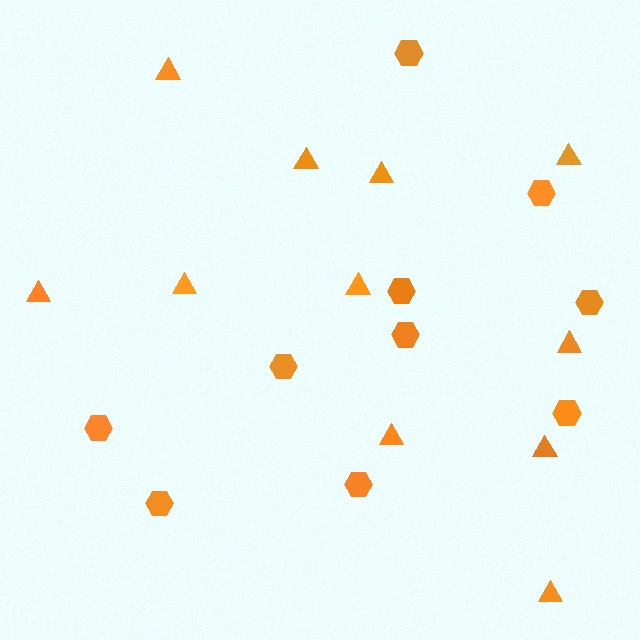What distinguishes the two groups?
There are 2 groups: one group of triangles (11) and one group of hexagons (10).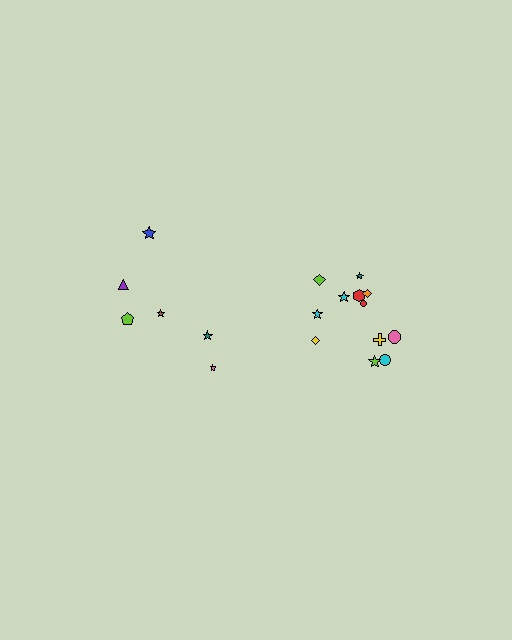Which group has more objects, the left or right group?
The right group.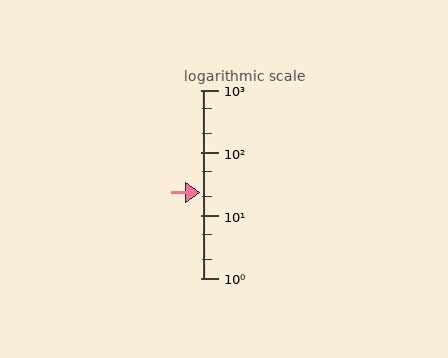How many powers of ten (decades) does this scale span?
The scale spans 3 decades, from 1 to 1000.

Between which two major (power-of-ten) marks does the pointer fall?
The pointer is between 10 and 100.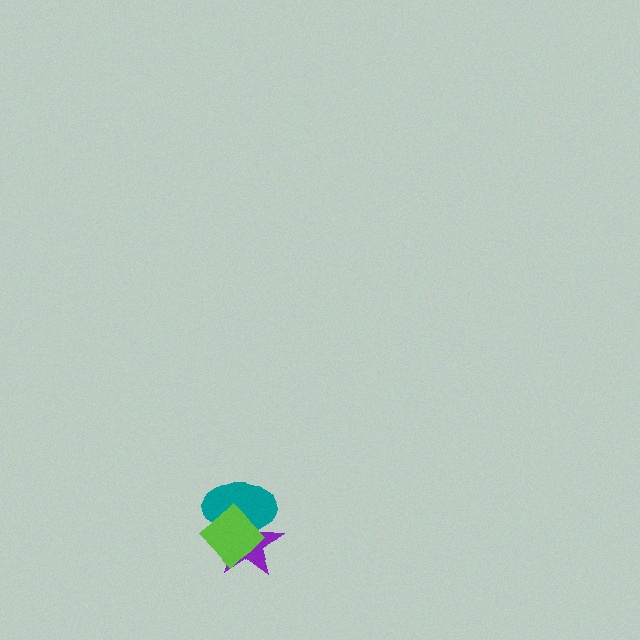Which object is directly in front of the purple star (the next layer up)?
The teal ellipse is directly in front of the purple star.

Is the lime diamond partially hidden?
No, no other shape covers it.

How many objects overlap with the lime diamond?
2 objects overlap with the lime diamond.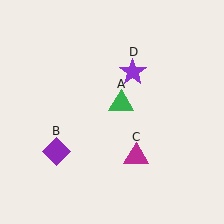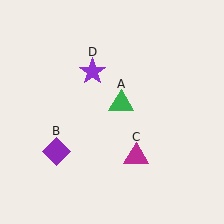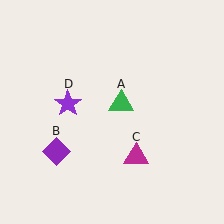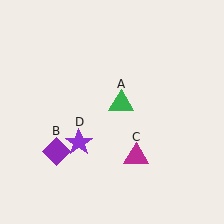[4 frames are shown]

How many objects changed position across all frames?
1 object changed position: purple star (object D).